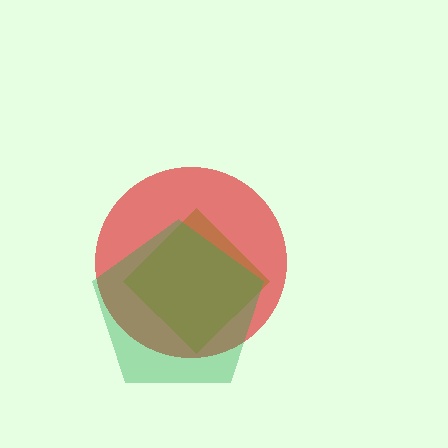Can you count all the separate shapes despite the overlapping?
Yes, there are 3 separate shapes.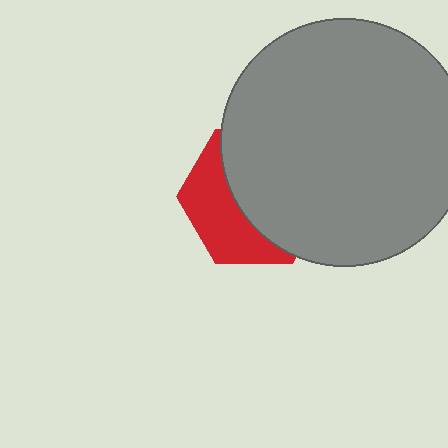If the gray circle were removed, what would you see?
You would see the complete red hexagon.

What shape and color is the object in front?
The object in front is a gray circle.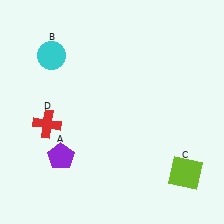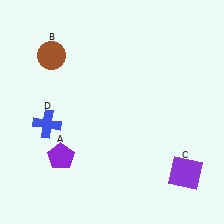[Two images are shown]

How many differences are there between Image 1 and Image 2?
There are 3 differences between the two images.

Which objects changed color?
B changed from cyan to brown. C changed from lime to purple. D changed from red to blue.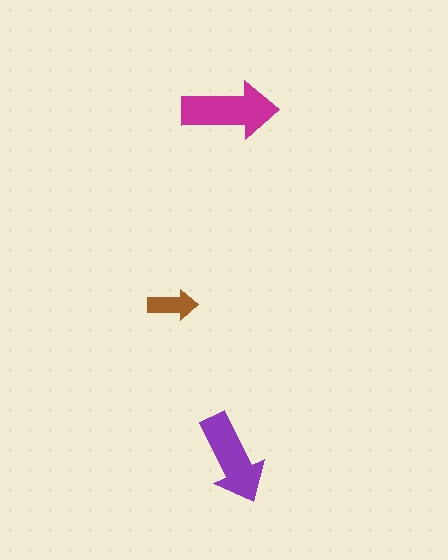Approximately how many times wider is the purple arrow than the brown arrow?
About 2 times wider.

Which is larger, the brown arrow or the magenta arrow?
The magenta one.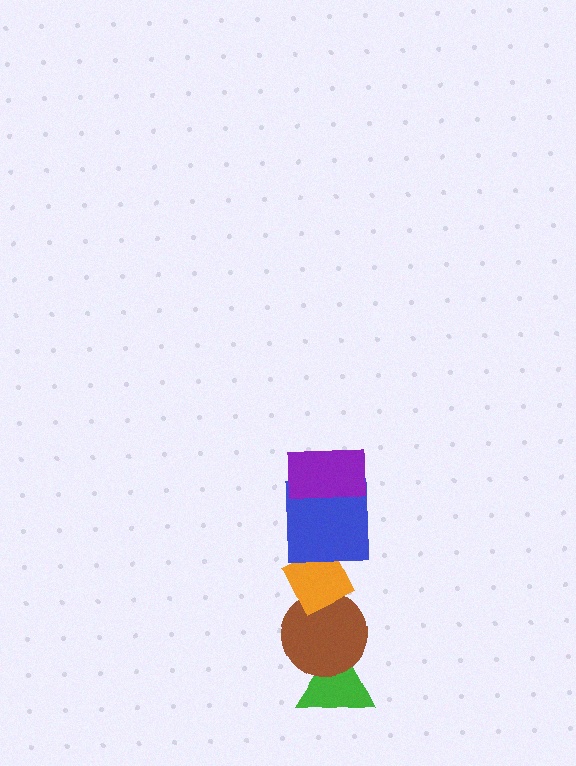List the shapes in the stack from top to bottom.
From top to bottom: the purple rectangle, the blue square, the orange diamond, the brown circle, the green triangle.